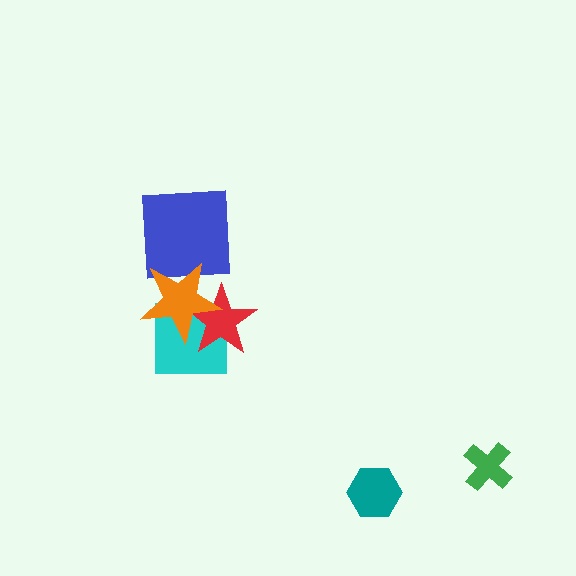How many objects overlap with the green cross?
0 objects overlap with the green cross.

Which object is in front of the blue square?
The orange star is in front of the blue square.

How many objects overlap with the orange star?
3 objects overlap with the orange star.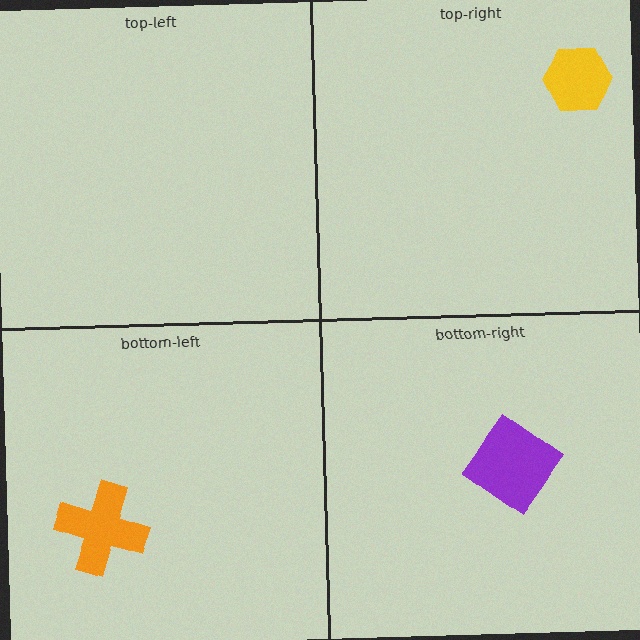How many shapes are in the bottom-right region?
1.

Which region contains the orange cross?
The bottom-left region.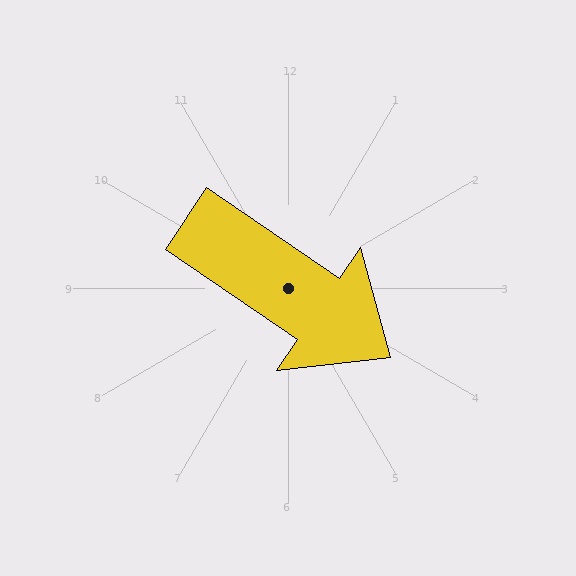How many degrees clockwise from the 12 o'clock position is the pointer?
Approximately 124 degrees.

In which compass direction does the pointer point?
Southeast.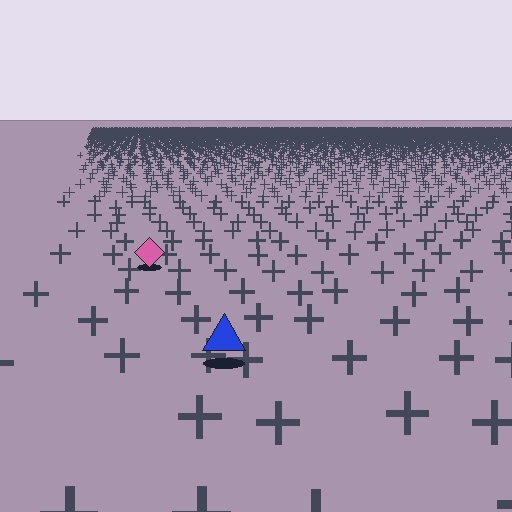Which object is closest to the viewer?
The blue triangle is closest. The texture marks near it are larger and more spread out.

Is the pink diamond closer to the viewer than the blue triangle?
No. The blue triangle is closer — you can tell from the texture gradient: the ground texture is coarser near it.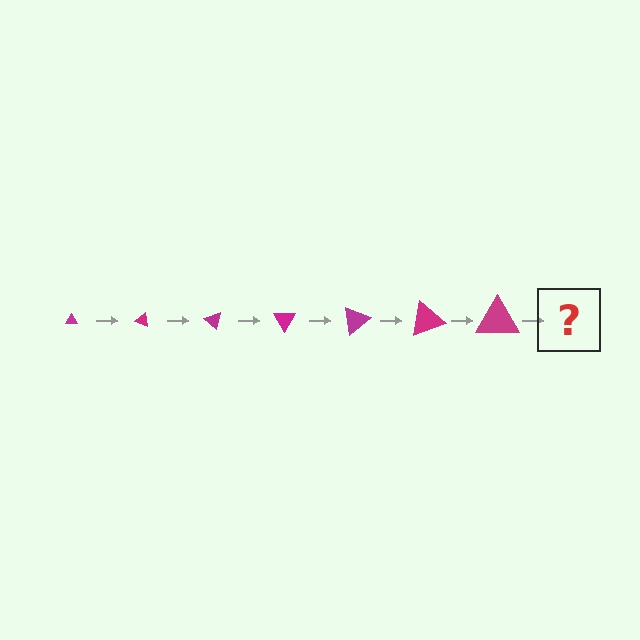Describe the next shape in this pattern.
It should be a triangle, larger than the previous one and rotated 140 degrees from the start.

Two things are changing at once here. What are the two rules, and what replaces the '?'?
The two rules are that the triangle grows larger each step and it rotates 20 degrees each step. The '?' should be a triangle, larger than the previous one and rotated 140 degrees from the start.